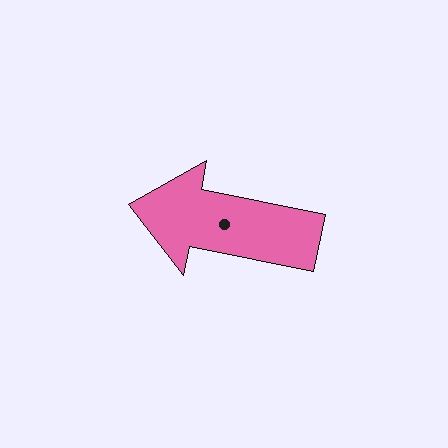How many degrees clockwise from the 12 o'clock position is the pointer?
Approximately 281 degrees.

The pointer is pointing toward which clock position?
Roughly 9 o'clock.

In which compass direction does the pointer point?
West.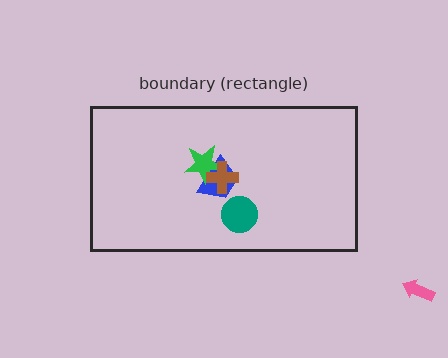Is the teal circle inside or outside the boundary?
Inside.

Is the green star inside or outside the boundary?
Inside.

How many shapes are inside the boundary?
4 inside, 1 outside.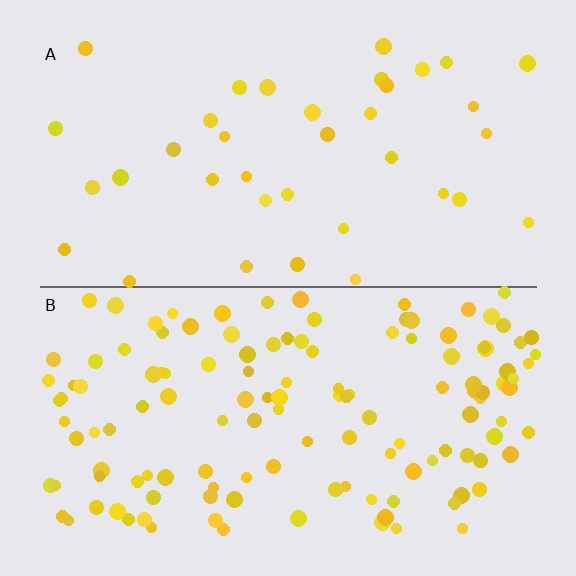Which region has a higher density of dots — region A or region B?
B (the bottom).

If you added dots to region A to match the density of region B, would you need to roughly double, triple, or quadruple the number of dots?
Approximately quadruple.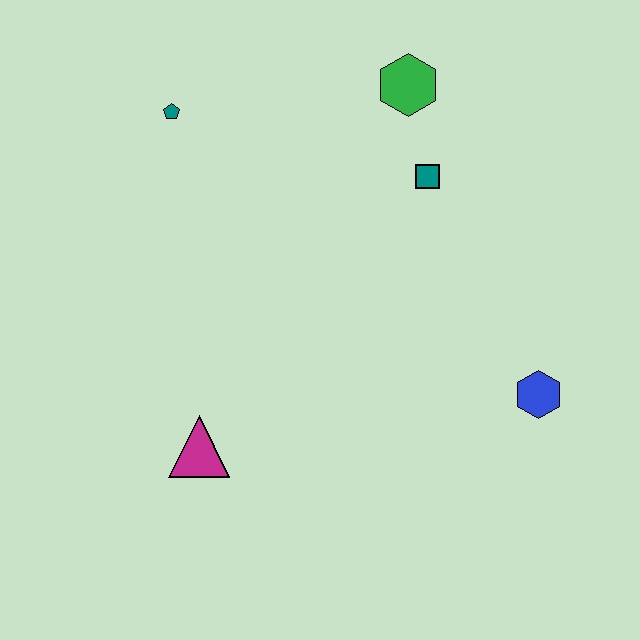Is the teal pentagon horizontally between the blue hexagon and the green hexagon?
No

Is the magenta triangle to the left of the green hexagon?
Yes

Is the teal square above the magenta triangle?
Yes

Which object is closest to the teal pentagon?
The green hexagon is closest to the teal pentagon.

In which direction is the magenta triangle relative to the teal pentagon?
The magenta triangle is below the teal pentagon.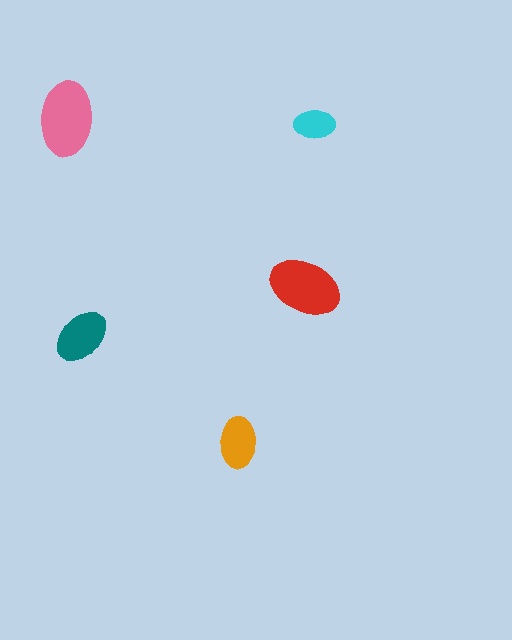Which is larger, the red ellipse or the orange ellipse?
The red one.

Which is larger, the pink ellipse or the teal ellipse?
The pink one.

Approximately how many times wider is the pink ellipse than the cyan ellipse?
About 2 times wider.